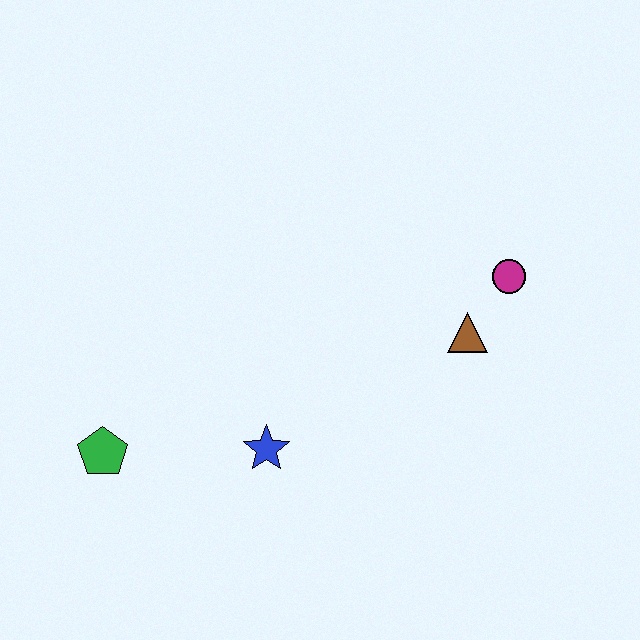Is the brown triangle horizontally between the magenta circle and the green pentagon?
Yes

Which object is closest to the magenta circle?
The brown triangle is closest to the magenta circle.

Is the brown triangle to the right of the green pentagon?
Yes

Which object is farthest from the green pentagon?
The magenta circle is farthest from the green pentagon.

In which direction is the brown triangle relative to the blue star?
The brown triangle is to the right of the blue star.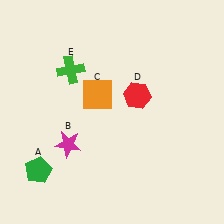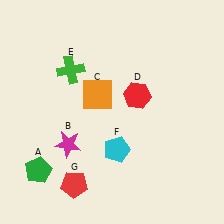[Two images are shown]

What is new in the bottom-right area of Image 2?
A cyan pentagon (F) was added in the bottom-right area of Image 2.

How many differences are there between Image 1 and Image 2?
There are 2 differences between the two images.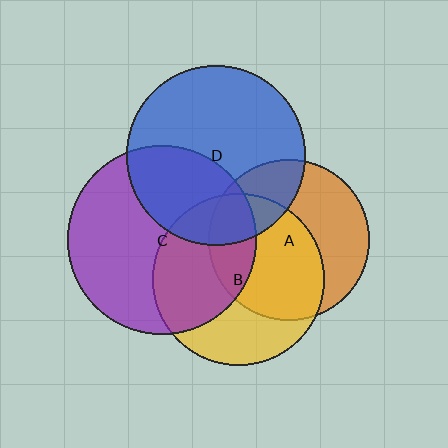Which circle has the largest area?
Circle C (purple).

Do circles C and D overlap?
Yes.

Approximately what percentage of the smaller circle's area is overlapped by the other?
Approximately 35%.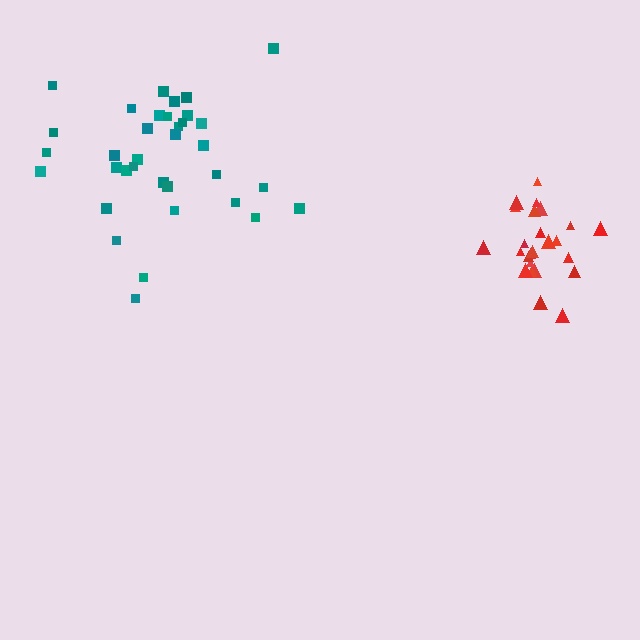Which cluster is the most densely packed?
Red.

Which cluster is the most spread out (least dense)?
Teal.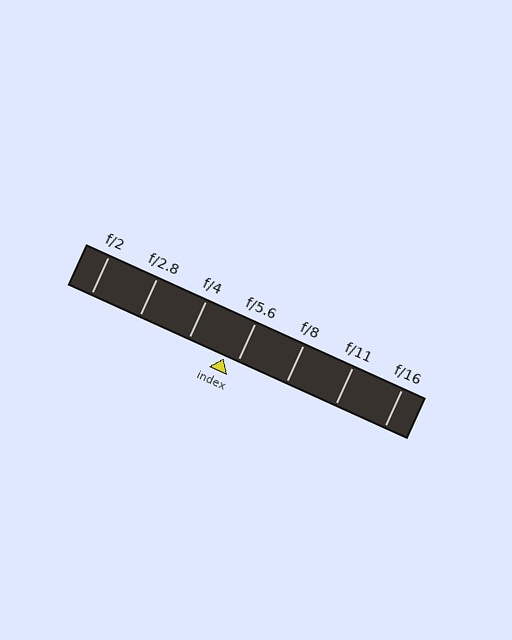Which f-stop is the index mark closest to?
The index mark is closest to f/5.6.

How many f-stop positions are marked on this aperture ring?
There are 7 f-stop positions marked.